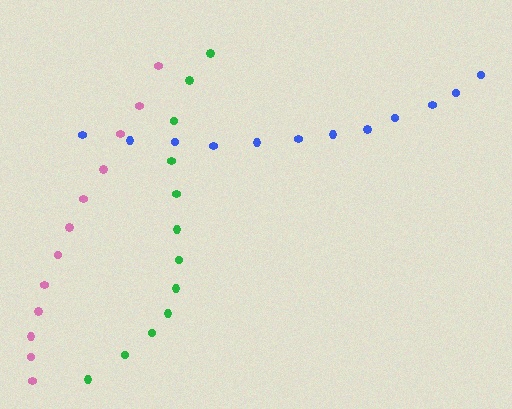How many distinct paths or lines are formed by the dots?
There are 3 distinct paths.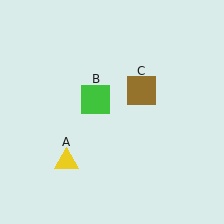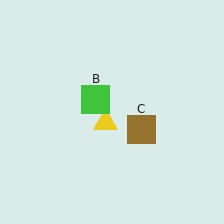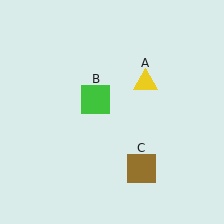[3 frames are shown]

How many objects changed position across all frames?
2 objects changed position: yellow triangle (object A), brown square (object C).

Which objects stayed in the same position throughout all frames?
Green square (object B) remained stationary.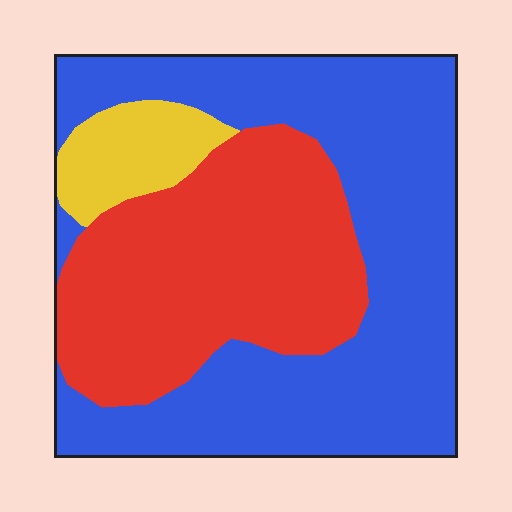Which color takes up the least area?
Yellow, at roughly 10%.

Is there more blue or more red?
Blue.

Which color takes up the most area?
Blue, at roughly 55%.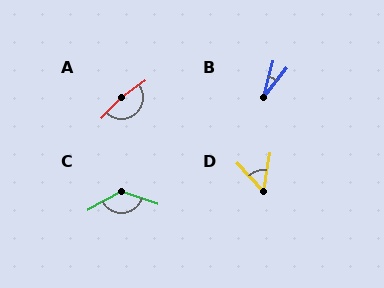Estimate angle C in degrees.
Approximately 133 degrees.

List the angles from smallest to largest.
B (24°), D (52°), C (133°), A (168°).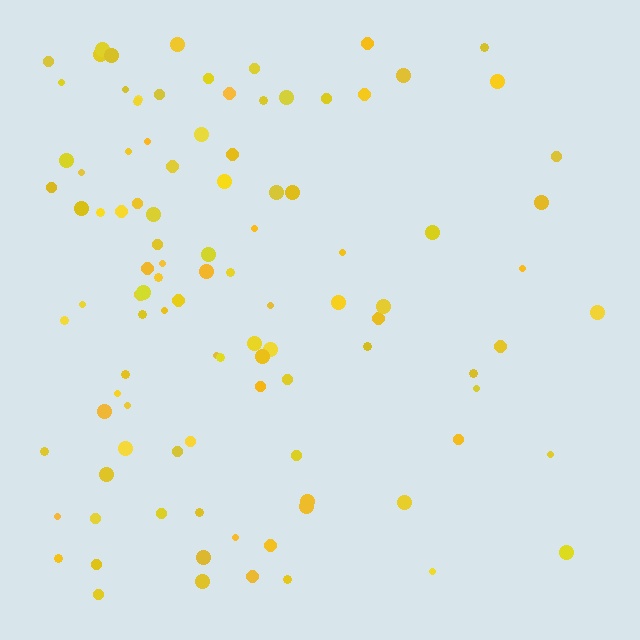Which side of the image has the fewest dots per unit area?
The right.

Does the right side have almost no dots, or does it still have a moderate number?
Still a moderate number, just noticeably fewer than the left.